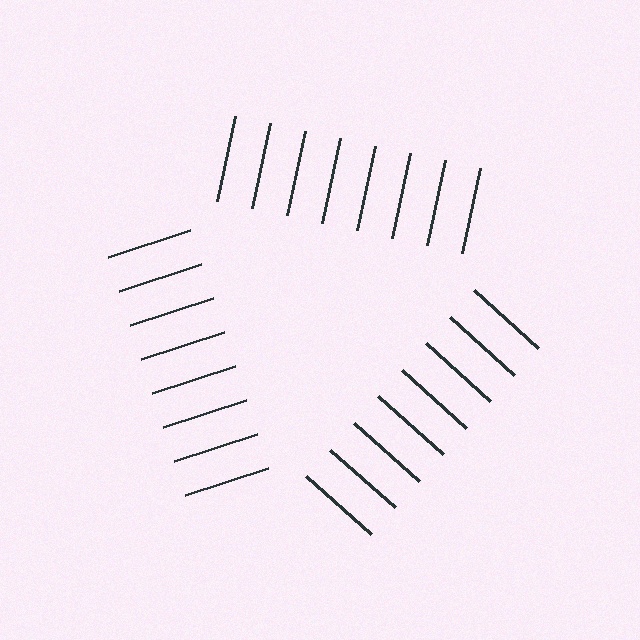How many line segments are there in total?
24 — 8 along each of the 3 edges.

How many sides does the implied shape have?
3 sides — the line-ends trace a triangle.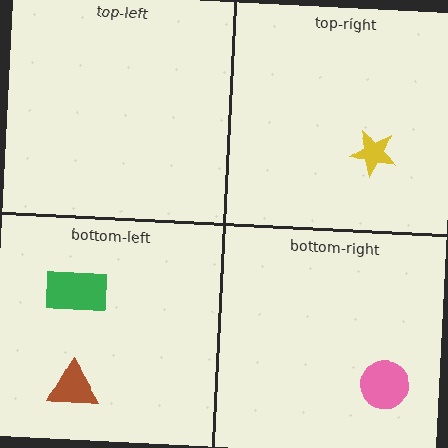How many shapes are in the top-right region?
1.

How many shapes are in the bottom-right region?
1.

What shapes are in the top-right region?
The yellow star.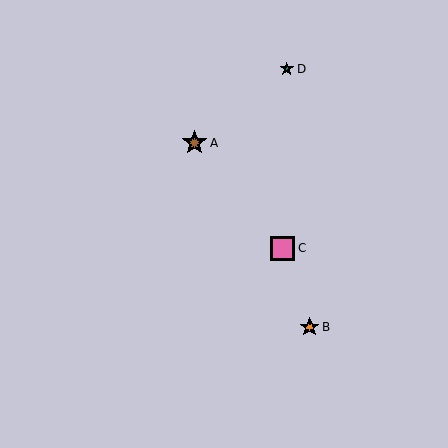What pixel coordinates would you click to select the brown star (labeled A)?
Click at (195, 143) to select the brown star A.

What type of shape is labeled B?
Shape B is an orange star.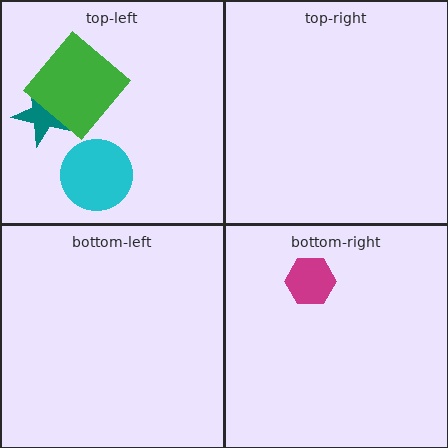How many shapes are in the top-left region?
3.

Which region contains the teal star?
The top-left region.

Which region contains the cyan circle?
The top-left region.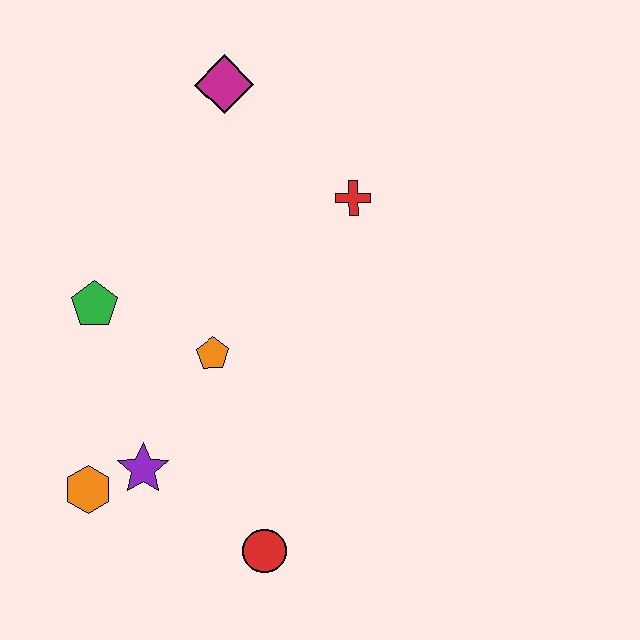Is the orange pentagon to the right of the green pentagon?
Yes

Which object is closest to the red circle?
The purple star is closest to the red circle.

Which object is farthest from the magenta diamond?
The red circle is farthest from the magenta diamond.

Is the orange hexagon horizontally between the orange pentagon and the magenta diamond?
No